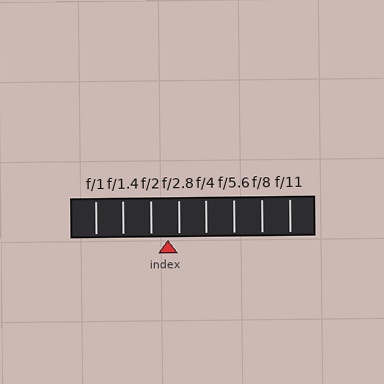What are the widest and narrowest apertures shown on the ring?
The widest aperture shown is f/1 and the narrowest is f/11.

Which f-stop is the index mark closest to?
The index mark is closest to f/2.8.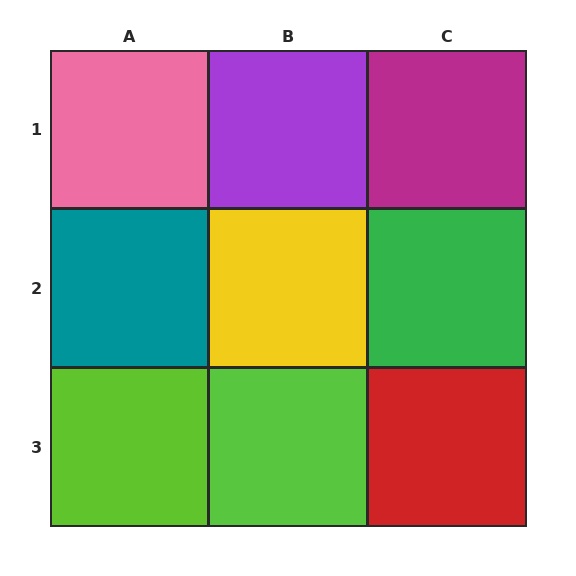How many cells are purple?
1 cell is purple.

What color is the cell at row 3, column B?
Lime.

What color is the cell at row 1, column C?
Magenta.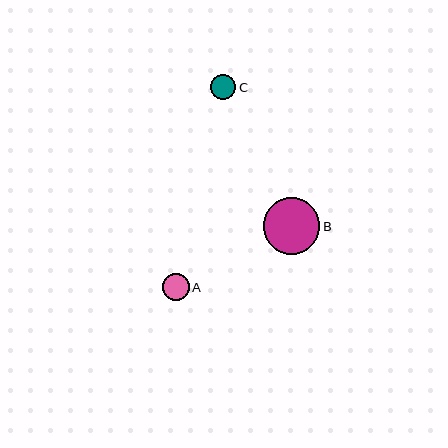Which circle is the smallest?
Circle C is the smallest with a size of approximately 25 pixels.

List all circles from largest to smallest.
From largest to smallest: B, A, C.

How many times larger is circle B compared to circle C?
Circle B is approximately 2.2 times the size of circle C.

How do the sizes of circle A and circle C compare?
Circle A and circle C are approximately the same size.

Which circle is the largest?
Circle B is the largest with a size of approximately 57 pixels.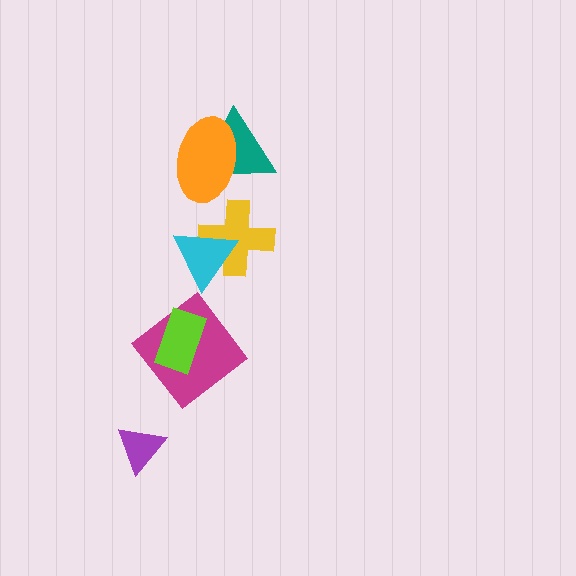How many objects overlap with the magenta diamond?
1 object overlaps with the magenta diamond.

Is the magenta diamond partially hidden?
Yes, it is partially covered by another shape.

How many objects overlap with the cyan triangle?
1 object overlaps with the cyan triangle.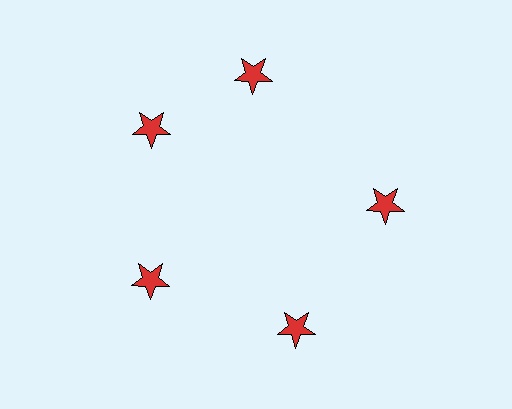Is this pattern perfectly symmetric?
No. The 5 red stars are arranged in a ring, but one element near the 1 o'clock position is rotated out of alignment along the ring, breaking the 5-fold rotational symmetry.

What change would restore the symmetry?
The symmetry would be restored by rotating it back into even spacing with its neighbors so that all 5 stars sit at equal angles and equal distance from the center.